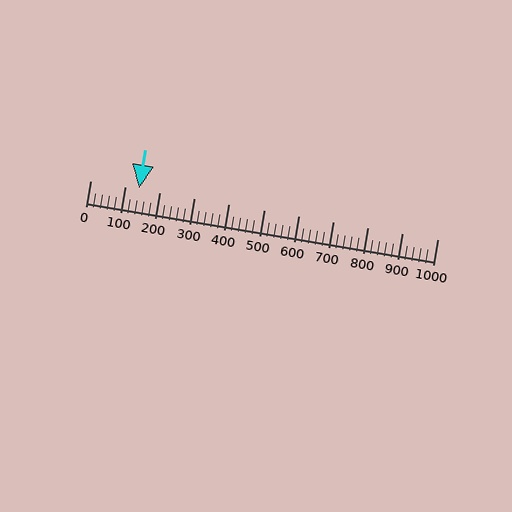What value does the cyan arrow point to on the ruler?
The cyan arrow points to approximately 140.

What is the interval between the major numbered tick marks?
The major tick marks are spaced 100 units apart.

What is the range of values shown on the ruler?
The ruler shows values from 0 to 1000.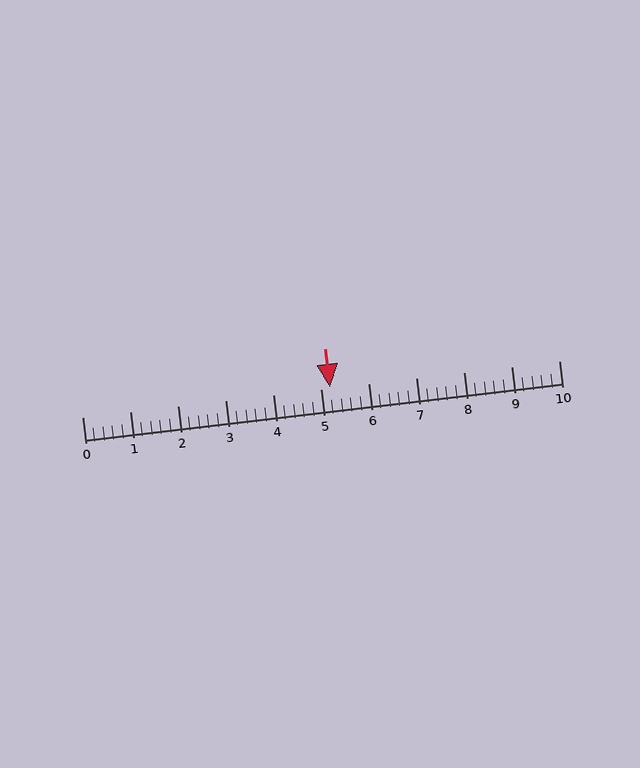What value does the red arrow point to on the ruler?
The red arrow points to approximately 5.2.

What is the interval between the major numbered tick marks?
The major tick marks are spaced 1 units apart.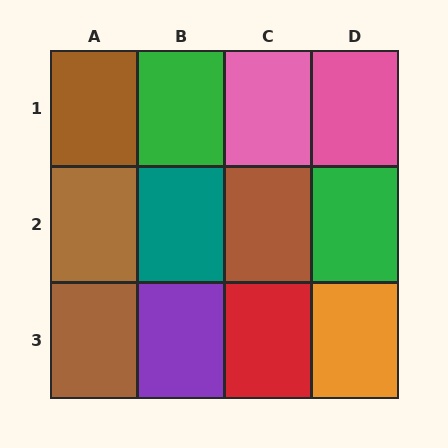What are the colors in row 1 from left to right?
Brown, green, pink, pink.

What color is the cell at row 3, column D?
Orange.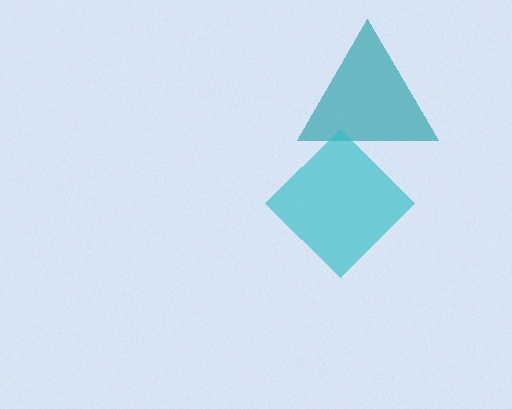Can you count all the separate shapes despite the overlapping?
Yes, there are 2 separate shapes.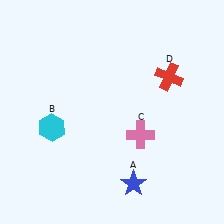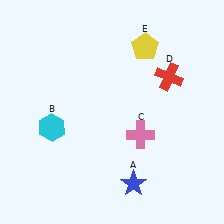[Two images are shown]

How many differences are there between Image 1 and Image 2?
There is 1 difference between the two images.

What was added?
A yellow pentagon (E) was added in Image 2.